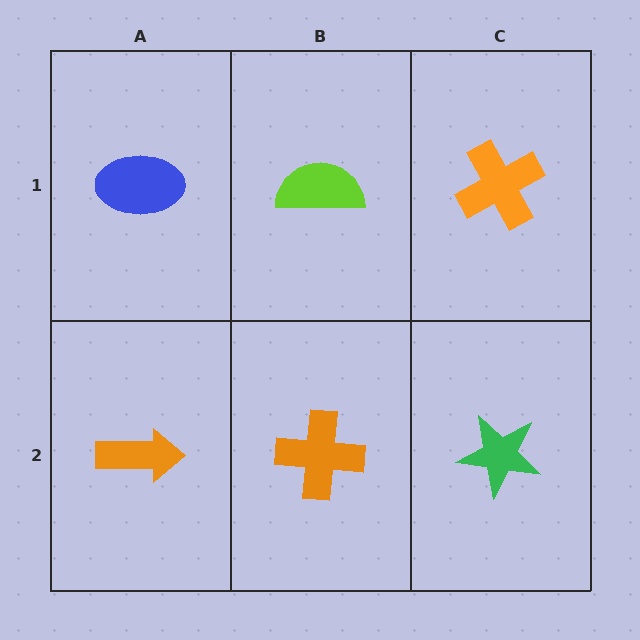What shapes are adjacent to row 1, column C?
A green star (row 2, column C), a lime semicircle (row 1, column B).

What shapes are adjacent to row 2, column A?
A blue ellipse (row 1, column A), an orange cross (row 2, column B).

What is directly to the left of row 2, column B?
An orange arrow.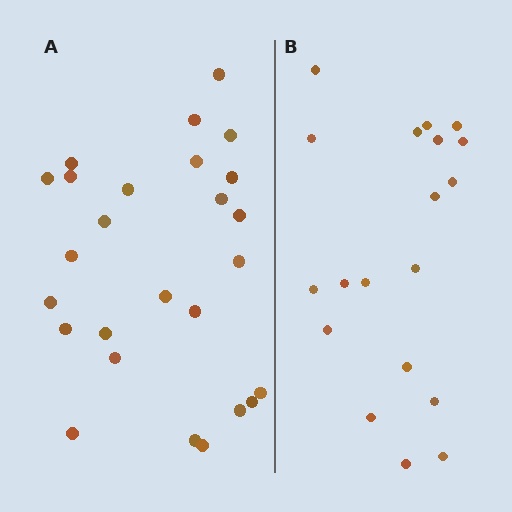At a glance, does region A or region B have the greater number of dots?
Region A (the left region) has more dots.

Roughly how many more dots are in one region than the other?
Region A has roughly 8 or so more dots than region B.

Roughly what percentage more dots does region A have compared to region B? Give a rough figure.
About 35% more.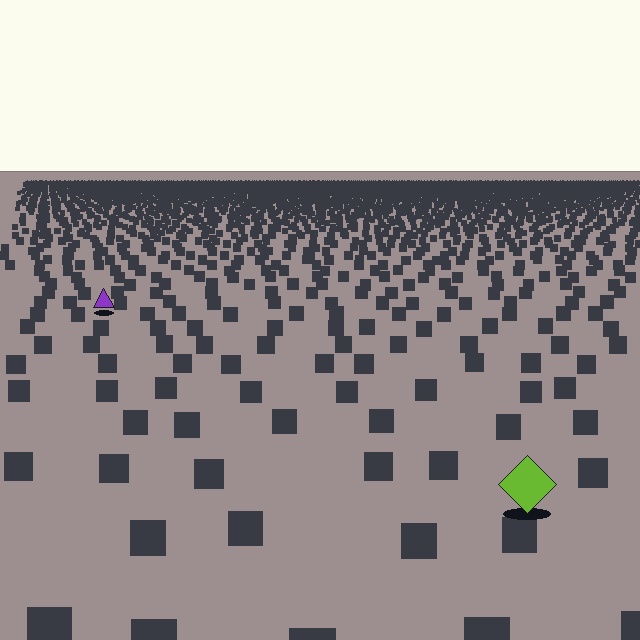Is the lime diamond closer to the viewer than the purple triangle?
Yes. The lime diamond is closer — you can tell from the texture gradient: the ground texture is coarser near it.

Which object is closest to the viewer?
The lime diamond is closest. The texture marks near it are larger and more spread out.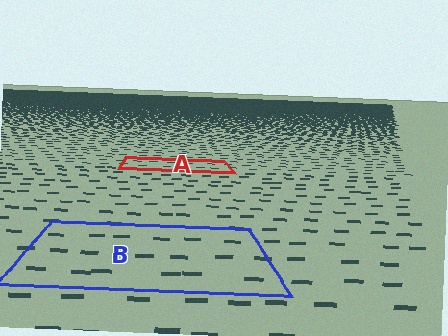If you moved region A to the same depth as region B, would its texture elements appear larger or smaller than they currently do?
They would appear larger. At a closer depth, the same texture elements are projected at a bigger on-screen size.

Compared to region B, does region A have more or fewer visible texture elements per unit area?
Region A has more texture elements per unit area — they are packed more densely because it is farther away.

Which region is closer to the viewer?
Region B is closer. The texture elements there are larger and more spread out.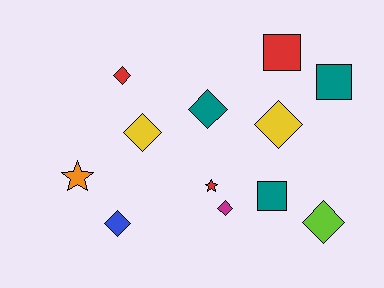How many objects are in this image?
There are 12 objects.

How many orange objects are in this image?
There is 1 orange object.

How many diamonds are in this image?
There are 7 diamonds.